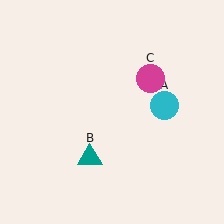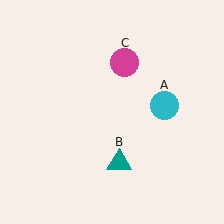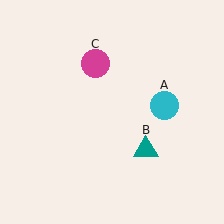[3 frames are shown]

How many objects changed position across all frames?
2 objects changed position: teal triangle (object B), magenta circle (object C).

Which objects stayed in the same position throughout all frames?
Cyan circle (object A) remained stationary.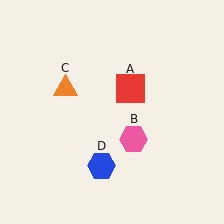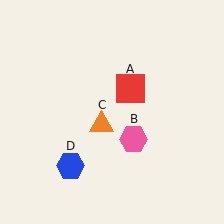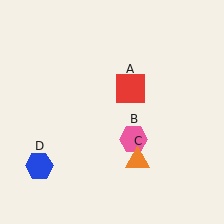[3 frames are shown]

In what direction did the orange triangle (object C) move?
The orange triangle (object C) moved down and to the right.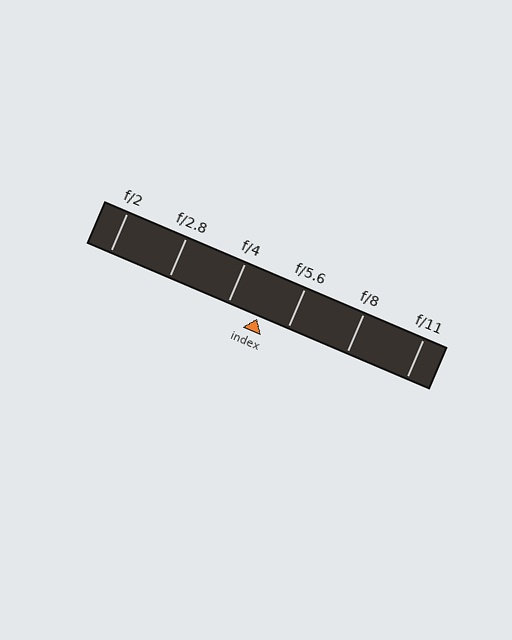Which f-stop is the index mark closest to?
The index mark is closest to f/5.6.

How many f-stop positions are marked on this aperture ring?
There are 6 f-stop positions marked.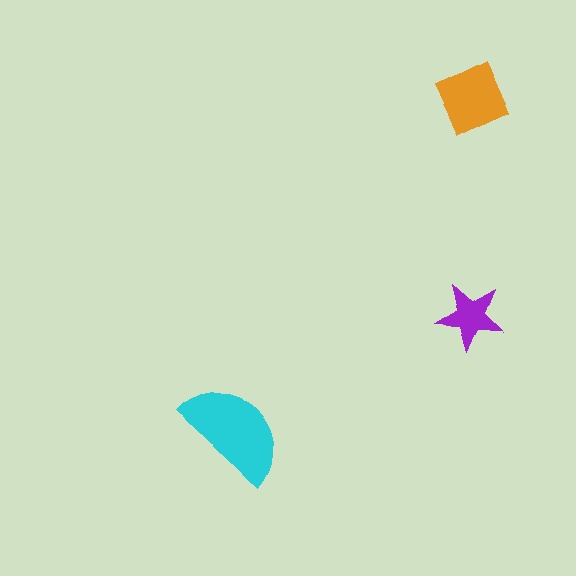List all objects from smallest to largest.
The purple star, the orange diamond, the cyan semicircle.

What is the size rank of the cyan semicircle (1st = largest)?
1st.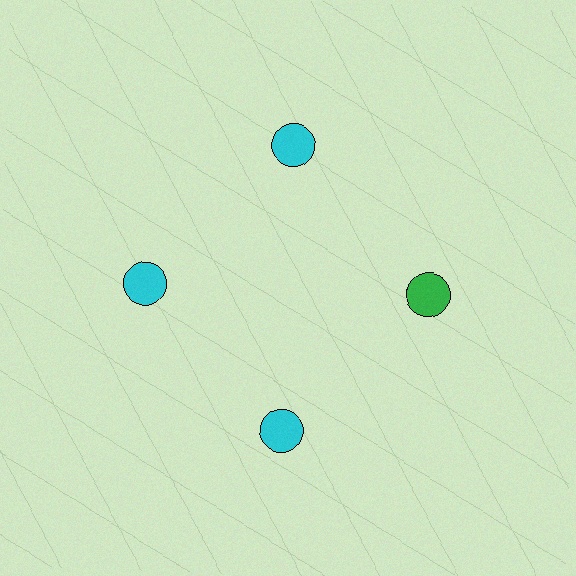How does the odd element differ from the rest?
It has a different color: green instead of cyan.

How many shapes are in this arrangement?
There are 4 shapes arranged in a ring pattern.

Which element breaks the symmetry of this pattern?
The green circle at roughly the 3 o'clock position breaks the symmetry. All other shapes are cyan circles.